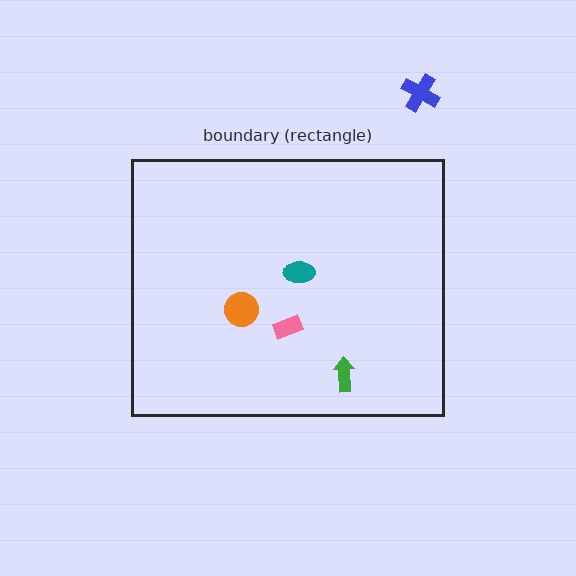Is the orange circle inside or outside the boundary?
Inside.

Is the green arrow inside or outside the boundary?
Inside.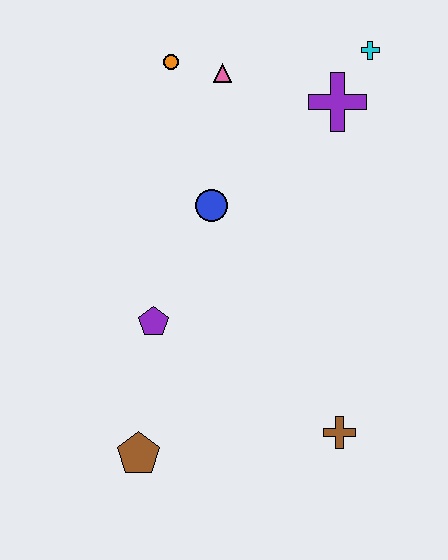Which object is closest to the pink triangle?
The orange circle is closest to the pink triangle.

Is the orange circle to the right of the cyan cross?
No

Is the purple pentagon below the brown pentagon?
No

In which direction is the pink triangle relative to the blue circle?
The pink triangle is above the blue circle.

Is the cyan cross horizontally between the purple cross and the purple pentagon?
No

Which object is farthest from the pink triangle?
The brown pentagon is farthest from the pink triangle.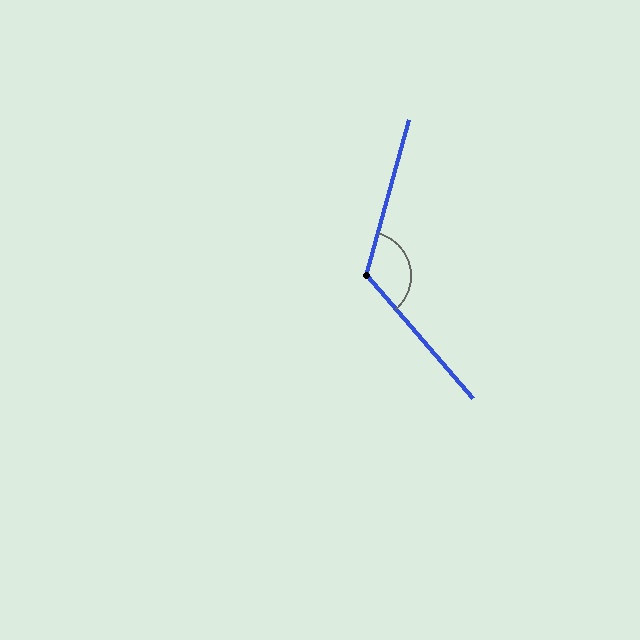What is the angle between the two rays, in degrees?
Approximately 124 degrees.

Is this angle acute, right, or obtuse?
It is obtuse.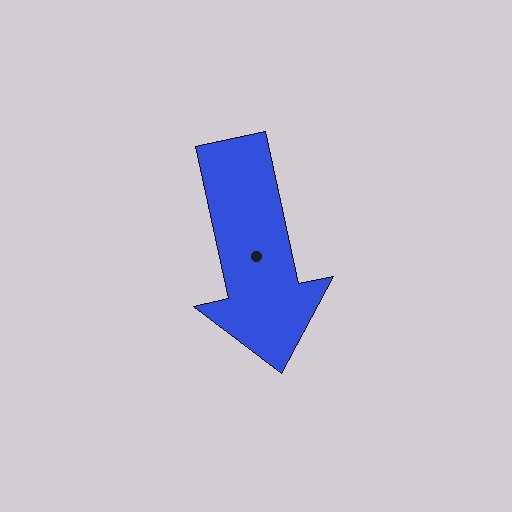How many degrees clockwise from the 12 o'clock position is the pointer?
Approximately 168 degrees.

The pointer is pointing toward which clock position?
Roughly 6 o'clock.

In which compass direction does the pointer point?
South.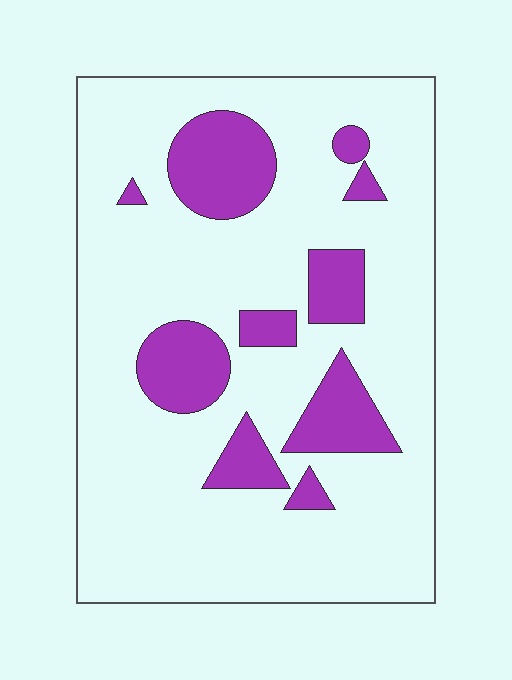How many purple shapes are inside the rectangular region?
10.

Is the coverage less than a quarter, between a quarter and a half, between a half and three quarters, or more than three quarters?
Less than a quarter.